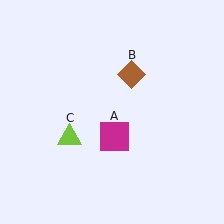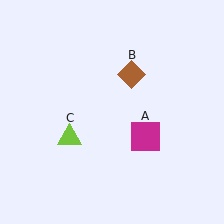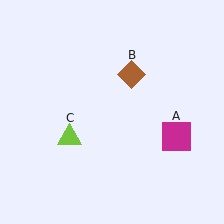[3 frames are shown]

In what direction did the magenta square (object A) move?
The magenta square (object A) moved right.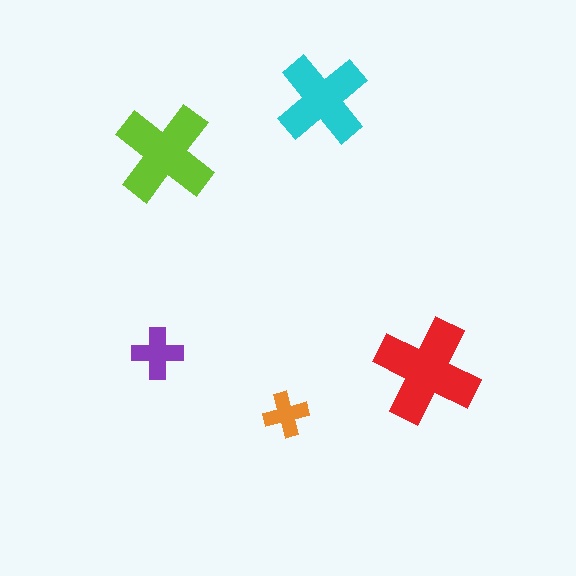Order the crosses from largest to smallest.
the red one, the lime one, the cyan one, the purple one, the orange one.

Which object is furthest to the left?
The purple cross is leftmost.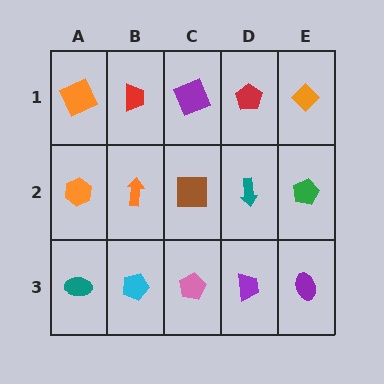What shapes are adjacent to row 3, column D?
A teal arrow (row 2, column D), a pink pentagon (row 3, column C), a purple ellipse (row 3, column E).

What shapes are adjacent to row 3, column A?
An orange hexagon (row 2, column A), a cyan pentagon (row 3, column B).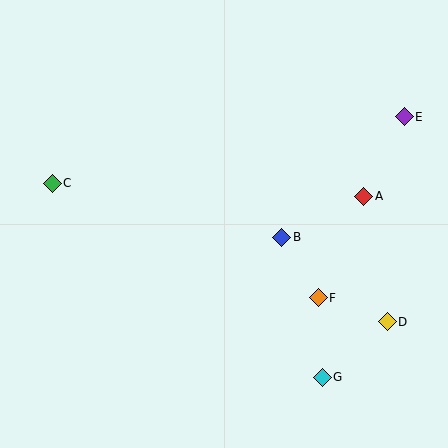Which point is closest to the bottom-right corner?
Point D is closest to the bottom-right corner.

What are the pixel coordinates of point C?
Point C is at (52, 183).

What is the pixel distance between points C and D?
The distance between C and D is 363 pixels.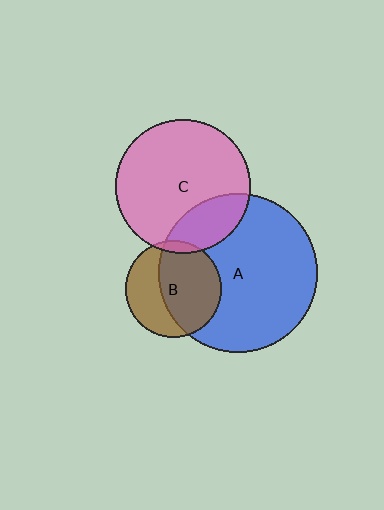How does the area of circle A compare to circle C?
Approximately 1.4 times.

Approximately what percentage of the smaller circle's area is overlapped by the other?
Approximately 60%.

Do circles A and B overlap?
Yes.